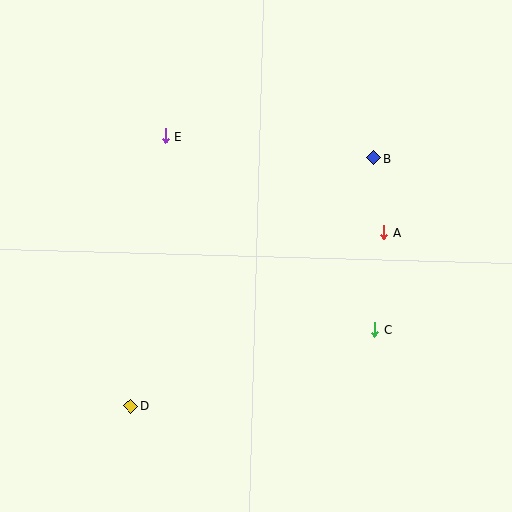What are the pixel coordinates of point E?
Point E is at (166, 136).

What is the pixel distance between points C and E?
The distance between C and E is 285 pixels.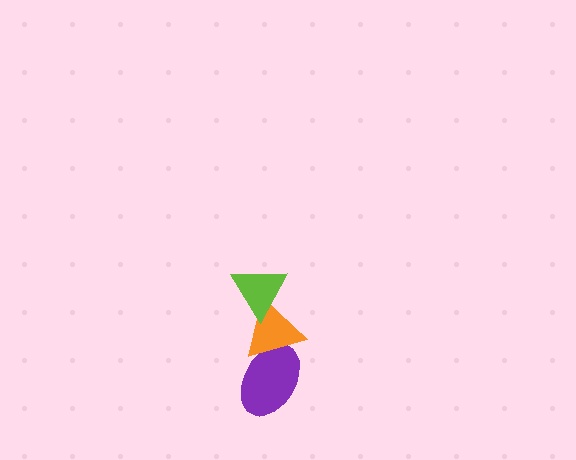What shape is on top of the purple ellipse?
The orange triangle is on top of the purple ellipse.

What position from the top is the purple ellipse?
The purple ellipse is 3rd from the top.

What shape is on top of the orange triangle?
The lime triangle is on top of the orange triangle.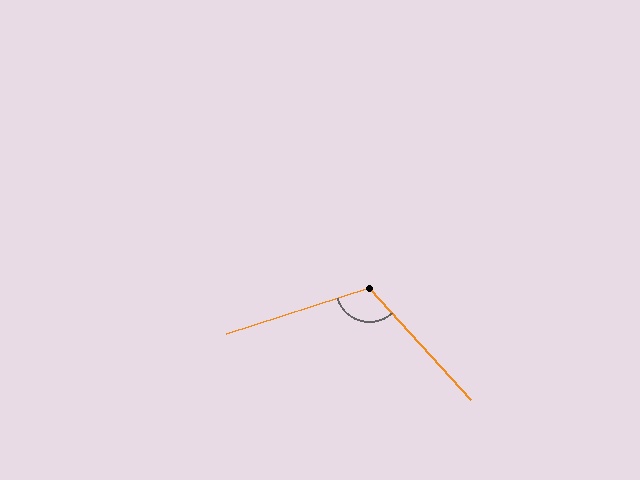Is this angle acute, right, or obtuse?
It is obtuse.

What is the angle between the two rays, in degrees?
Approximately 115 degrees.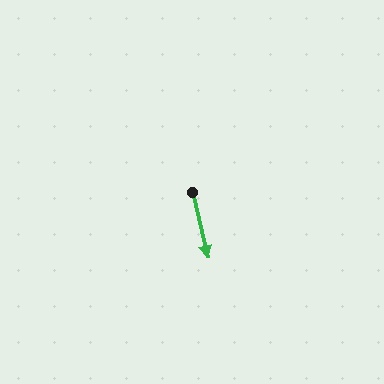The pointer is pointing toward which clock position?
Roughly 6 o'clock.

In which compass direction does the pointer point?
South.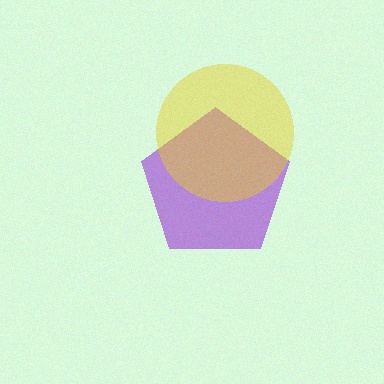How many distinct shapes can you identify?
There are 2 distinct shapes: a purple pentagon, a yellow circle.